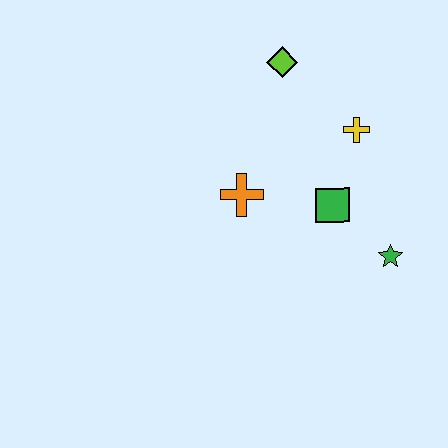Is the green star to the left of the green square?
No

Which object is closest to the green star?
The green square is closest to the green star.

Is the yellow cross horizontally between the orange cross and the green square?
No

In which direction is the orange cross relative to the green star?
The orange cross is to the left of the green star.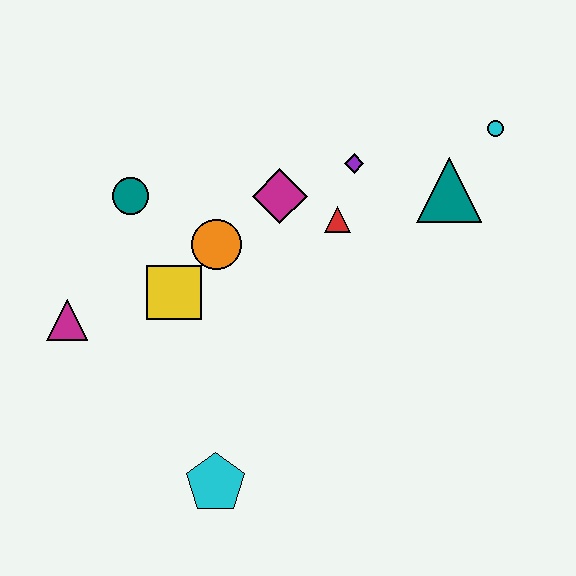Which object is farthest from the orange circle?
The cyan circle is farthest from the orange circle.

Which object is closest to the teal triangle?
The cyan circle is closest to the teal triangle.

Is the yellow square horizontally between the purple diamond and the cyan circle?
No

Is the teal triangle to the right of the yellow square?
Yes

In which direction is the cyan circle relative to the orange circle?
The cyan circle is to the right of the orange circle.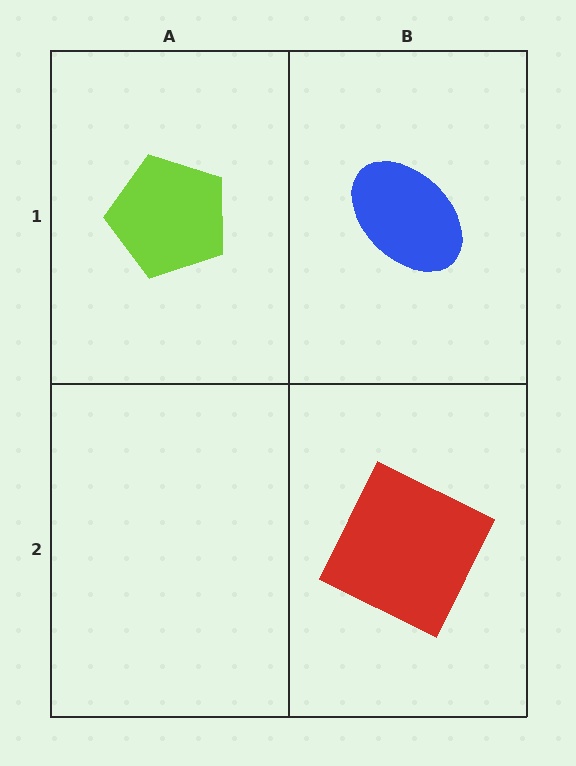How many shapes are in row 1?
2 shapes.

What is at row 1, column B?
A blue ellipse.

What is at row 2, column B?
A red square.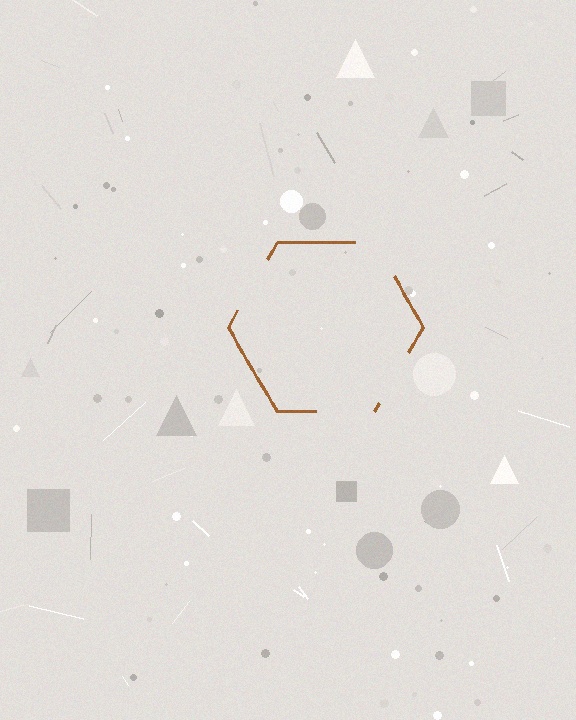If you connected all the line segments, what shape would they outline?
They would outline a hexagon.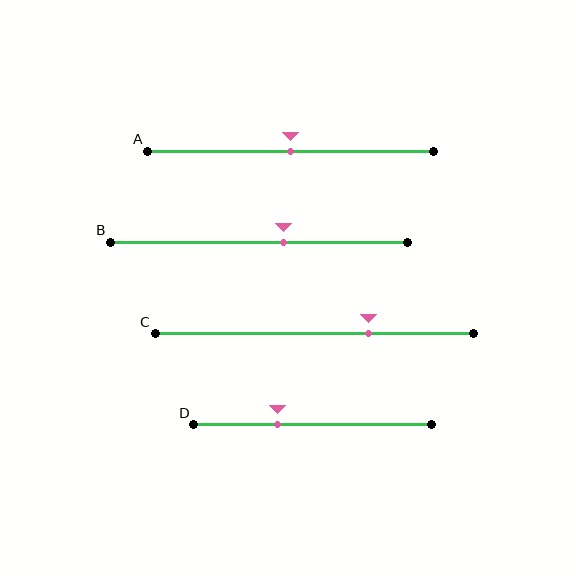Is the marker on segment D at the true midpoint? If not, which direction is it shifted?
No, the marker on segment D is shifted to the left by about 15% of the segment length.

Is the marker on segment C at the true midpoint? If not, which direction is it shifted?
No, the marker on segment C is shifted to the right by about 17% of the segment length.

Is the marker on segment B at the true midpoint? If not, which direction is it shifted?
No, the marker on segment B is shifted to the right by about 8% of the segment length.